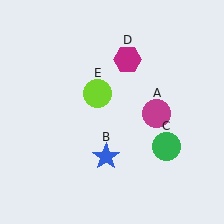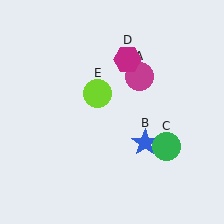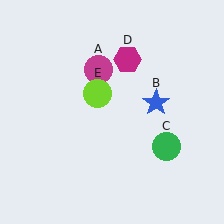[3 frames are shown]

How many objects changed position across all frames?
2 objects changed position: magenta circle (object A), blue star (object B).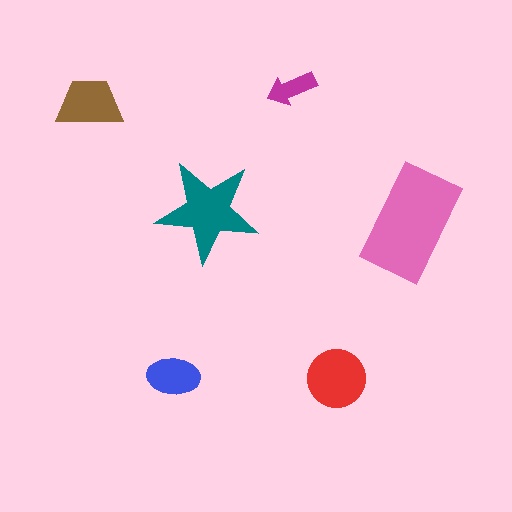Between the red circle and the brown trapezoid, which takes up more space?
The red circle.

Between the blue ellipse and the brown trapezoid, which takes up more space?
The brown trapezoid.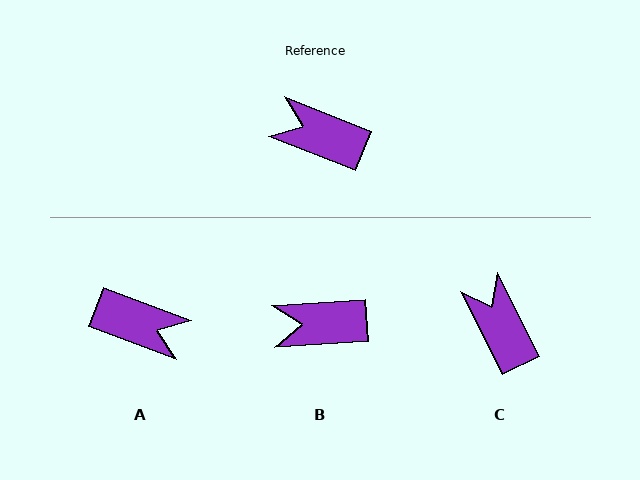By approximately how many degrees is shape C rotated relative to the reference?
Approximately 42 degrees clockwise.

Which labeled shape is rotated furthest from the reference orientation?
A, about 179 degrees away.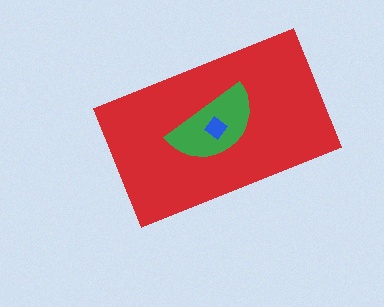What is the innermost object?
The blue diamond.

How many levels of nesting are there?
3.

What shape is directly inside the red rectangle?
The green semicircle.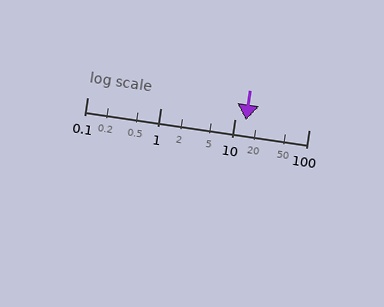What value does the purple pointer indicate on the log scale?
The pointer indicates approximately 14.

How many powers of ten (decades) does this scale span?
The scale spans 3 decades, from 0.1 to 100.